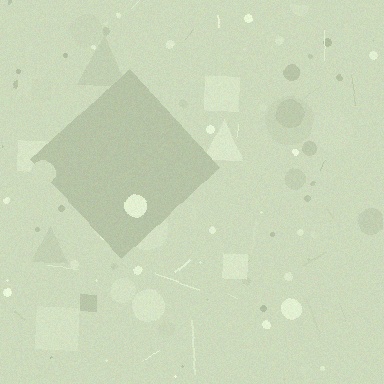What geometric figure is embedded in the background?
A diamond is embedded in the background.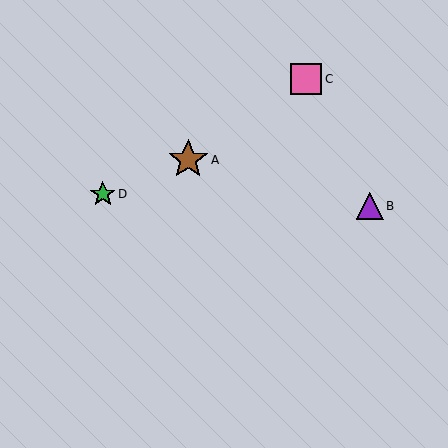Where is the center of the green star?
The center of the green star is at (103, 194).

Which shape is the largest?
The brown star (labeled A) is the largest.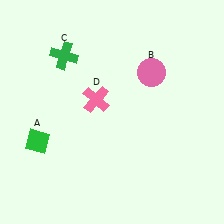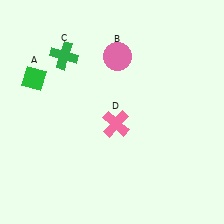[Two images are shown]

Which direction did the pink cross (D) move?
The pink cross (D) moved down.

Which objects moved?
The objects that moved are: the green diamond (A), the pink circle (B), the pink cross (D).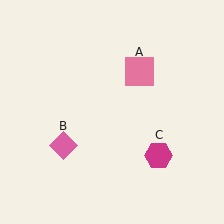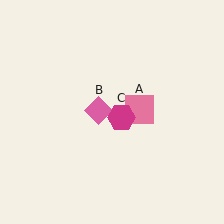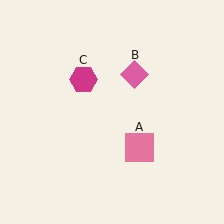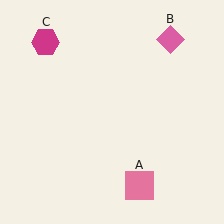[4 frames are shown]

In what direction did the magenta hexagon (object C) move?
The magenta hexagon (object C) moved up and to the left.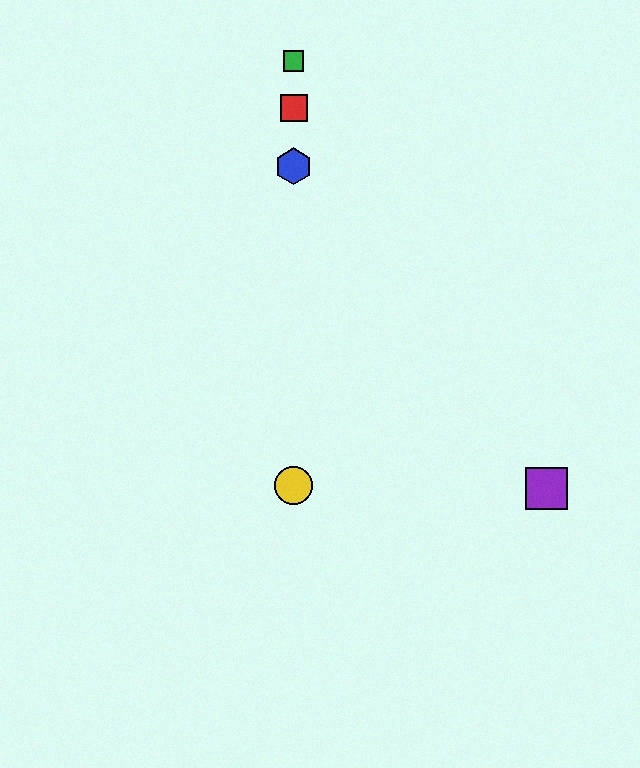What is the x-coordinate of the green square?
The green square is at x≈294.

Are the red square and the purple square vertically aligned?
No, the red square is at x≈294 and the purple square is at x≈546.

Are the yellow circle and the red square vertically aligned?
Yes, both are at x≈294.